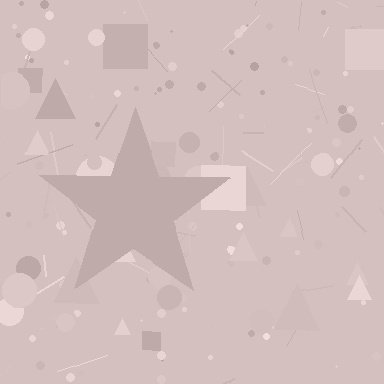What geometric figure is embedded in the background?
A star is embedded in the background.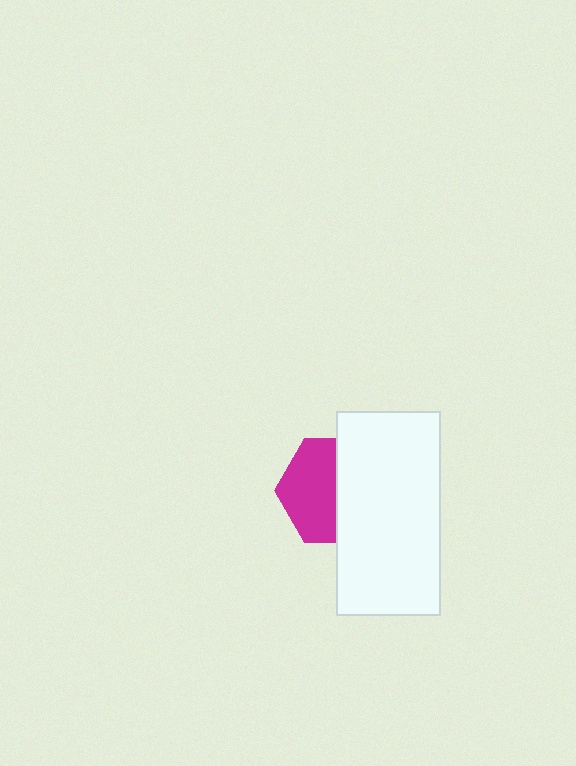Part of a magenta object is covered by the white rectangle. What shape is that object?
It is a hexagon.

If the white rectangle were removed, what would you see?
You would see the complete magenta hexagon.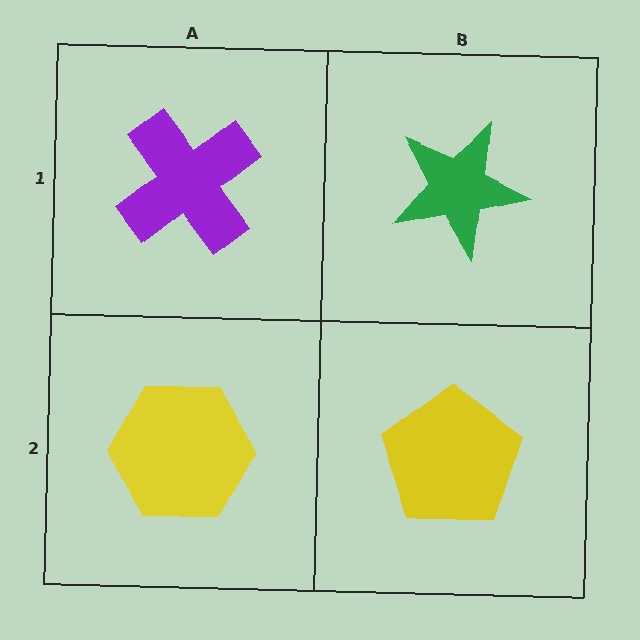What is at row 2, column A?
A yellow hexagon.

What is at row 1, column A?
A purple cross.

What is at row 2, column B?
A yellow pentagon.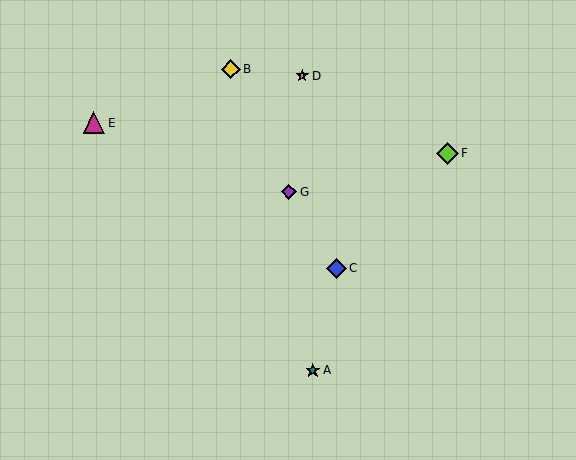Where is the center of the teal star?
The center of the teal star is at (313, 370).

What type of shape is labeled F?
Shape F is a lime diamond.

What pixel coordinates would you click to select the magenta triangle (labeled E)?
Click at (94, 123) to select the magenta triangle E.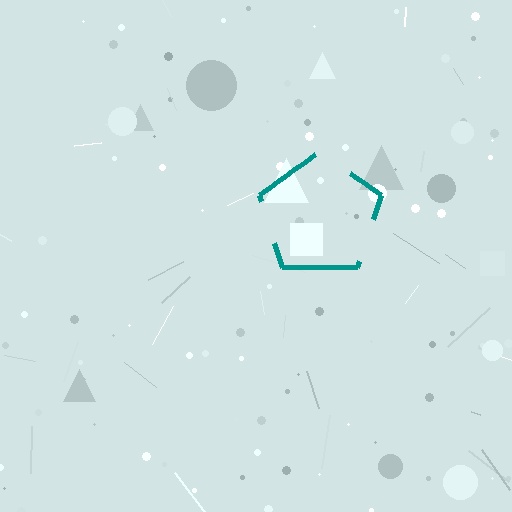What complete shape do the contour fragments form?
The contour fragments form a pentagon.